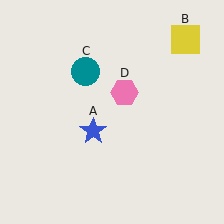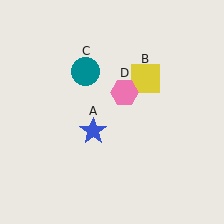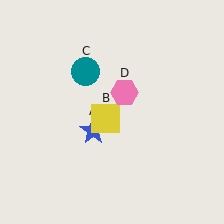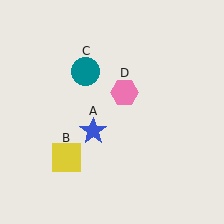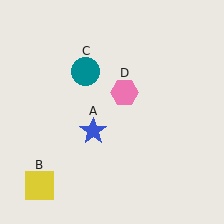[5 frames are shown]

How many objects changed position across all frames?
1 object changed position: yellow square (object B).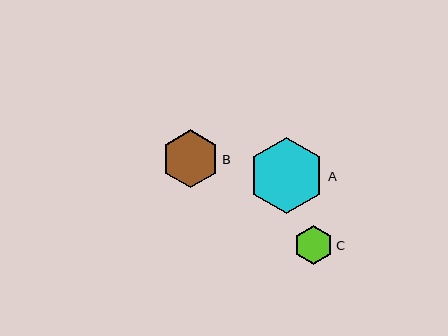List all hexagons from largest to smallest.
From largest to smallest: A, B, C.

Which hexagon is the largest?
Hexagon A is the largest with a size of approximately 77 pixels.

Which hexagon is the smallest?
Hexagon C is the smallest with a size of approximately 39 pixels.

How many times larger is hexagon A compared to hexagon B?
Hexagon A is approximately 1.3 times the size of hexagon B.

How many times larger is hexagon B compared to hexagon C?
Hexagon B is approximately 1.5 times the size of hexagon C.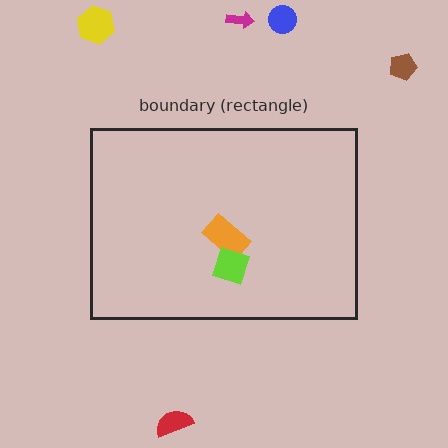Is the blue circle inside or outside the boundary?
Outside.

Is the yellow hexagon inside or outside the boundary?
Outside.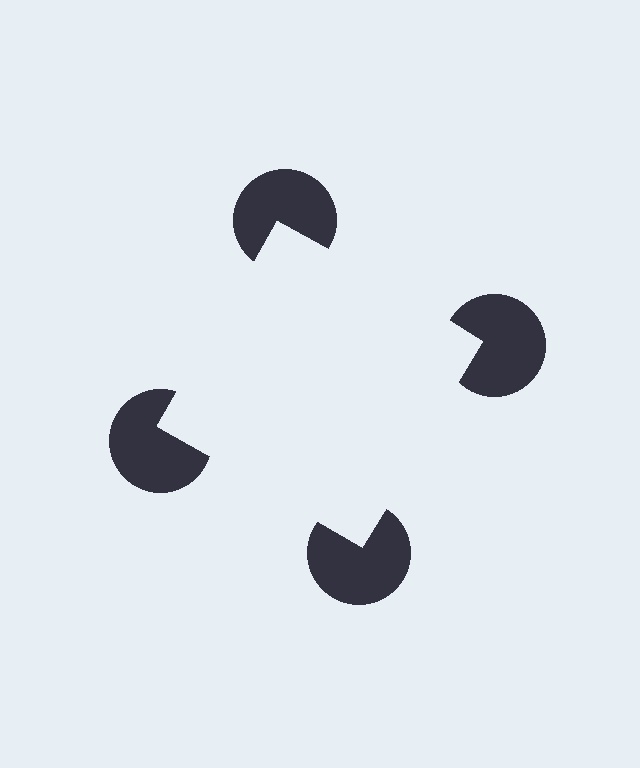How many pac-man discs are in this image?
There are 4 — one at each vertex of the illusory square.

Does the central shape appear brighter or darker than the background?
It typically appears slightly brighter than the background, even though no actual brightness change is drawn.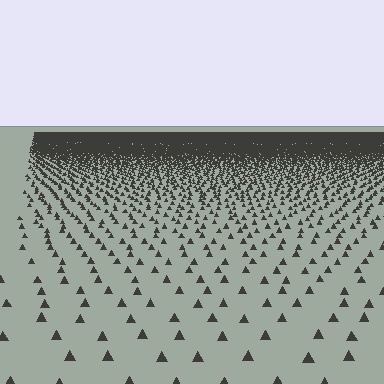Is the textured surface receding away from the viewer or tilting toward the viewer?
The surface is receding away from the viewer. Texture elements get smaller and denser toward the top.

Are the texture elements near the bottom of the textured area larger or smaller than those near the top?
Larger. Near the bottom, elements are closer to the viewer and appear at a bigger on-screen size.